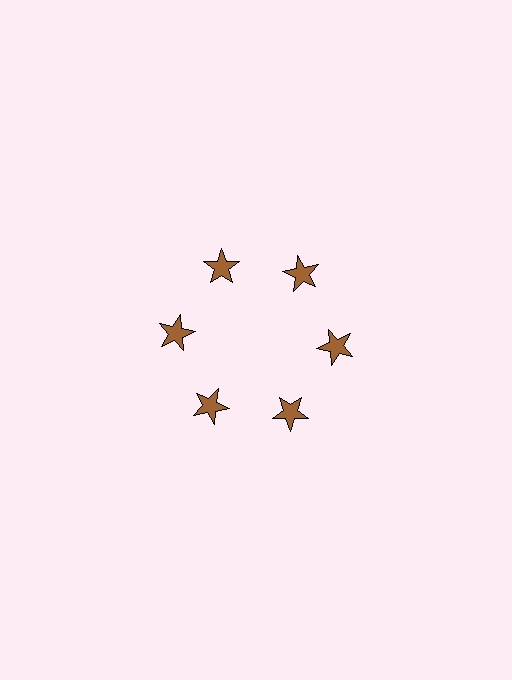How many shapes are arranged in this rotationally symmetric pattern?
There are 6 shapes, arranged in 6 groups of 1.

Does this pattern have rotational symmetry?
Yes, this pattern has 6-fold rotational symmetry. It looks the same after rotating 60 degrees around the center.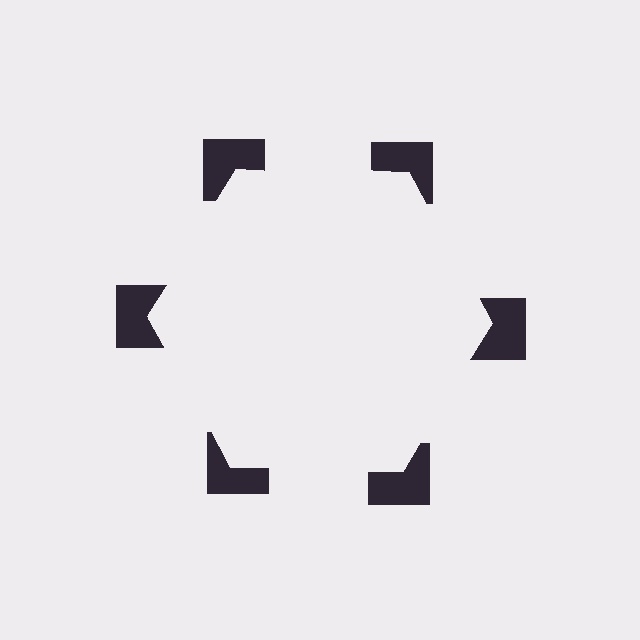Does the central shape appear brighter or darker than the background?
It typically appears slightly brighter than the background, even though no actual brightness change is drawn.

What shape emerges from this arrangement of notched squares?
An illusory hexagon — its edges are inferred from the aligned wedge cuts in the notched squares, not physically drawn.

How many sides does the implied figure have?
6 sides.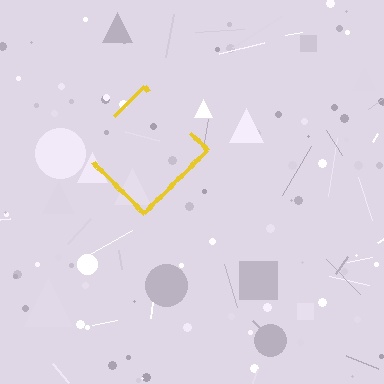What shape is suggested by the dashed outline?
The dashed outline suggests a diamond.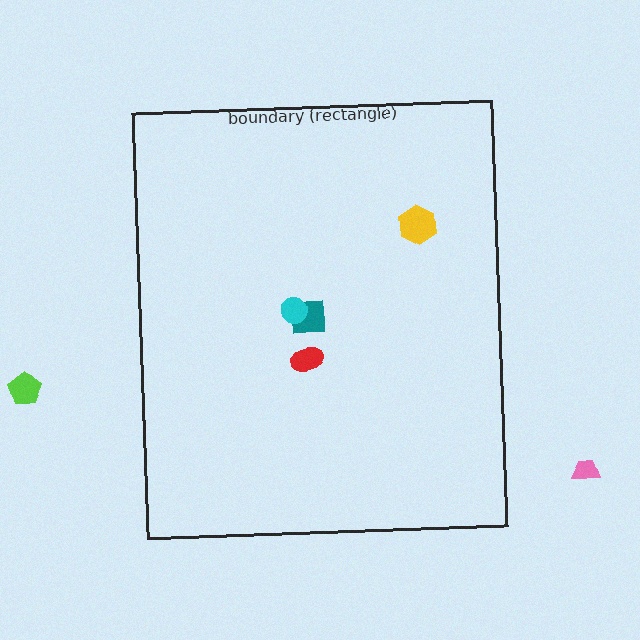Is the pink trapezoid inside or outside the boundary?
Outside.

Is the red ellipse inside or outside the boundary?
Inside.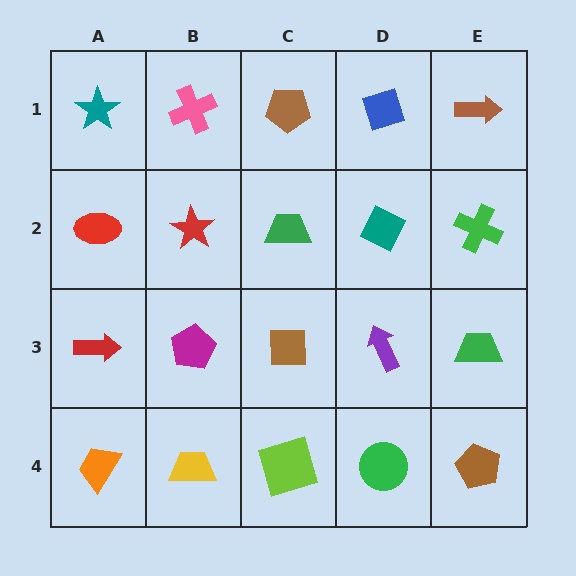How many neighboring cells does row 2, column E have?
3.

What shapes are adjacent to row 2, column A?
A teal star (row 1, column A), a red arrow (row 3, column A), a red star (row 2, column B).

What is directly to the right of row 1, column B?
A brown pentagon.